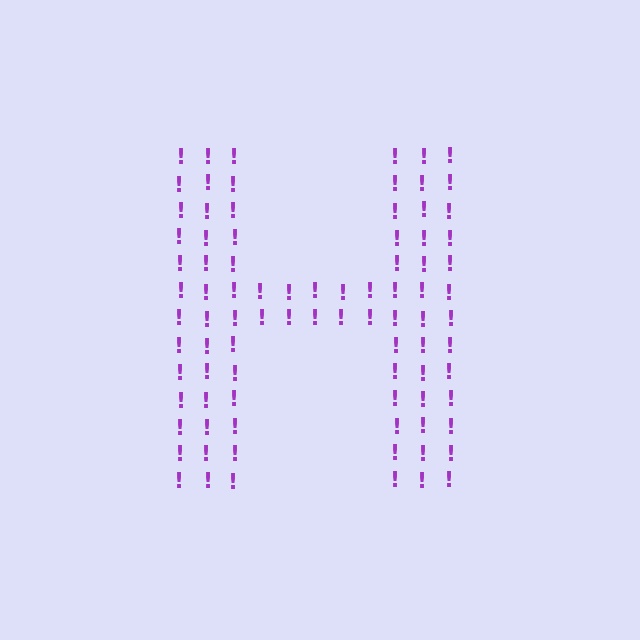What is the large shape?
The large shape is the letter H.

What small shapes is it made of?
It is made of small exclamation marks.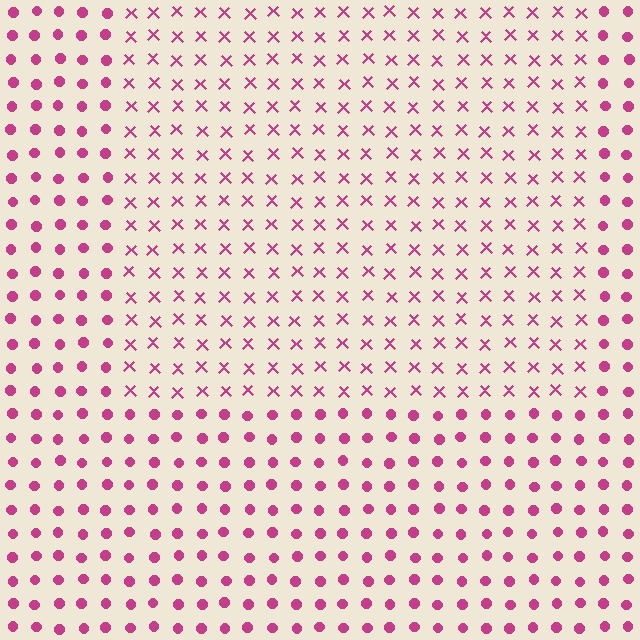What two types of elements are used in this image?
The image uses X marks inside the rectangle region and circles outside it.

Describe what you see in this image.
The image is filled with small magenta elements arranged in a uniform grid. A rectangle-shaped region contains X marks, while the surrounding area contains circles. The boundary is defined purely by the change in element shape.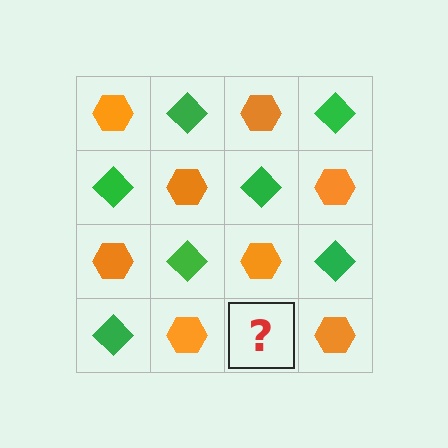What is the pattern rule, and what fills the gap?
The rule is that it alternates orange hexagon and green diamond in a checkerboard pattern. The gap should be filled with a green diamond.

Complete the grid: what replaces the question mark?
The question mark should be replaced with a green diamond.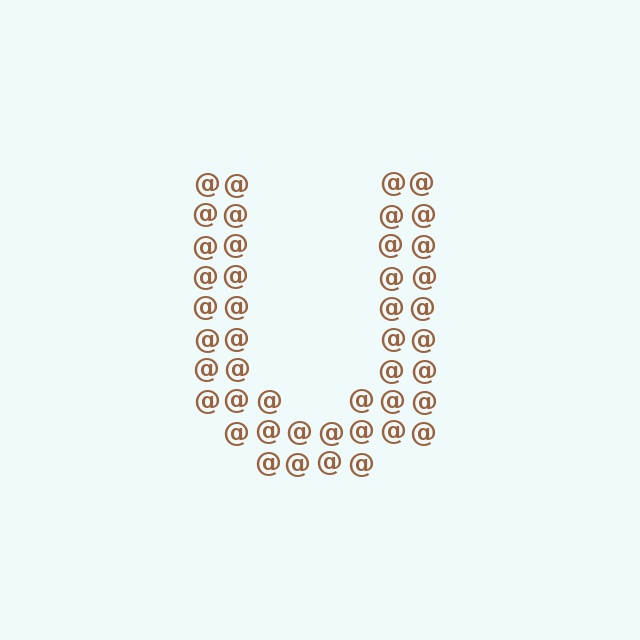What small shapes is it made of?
It is made of small at signs.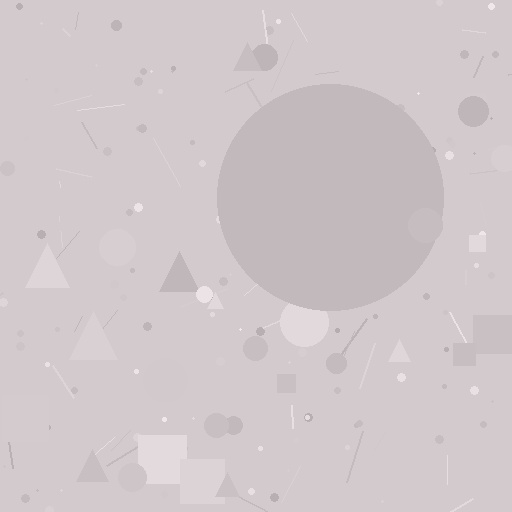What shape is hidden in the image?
A circle is hidden in the image.